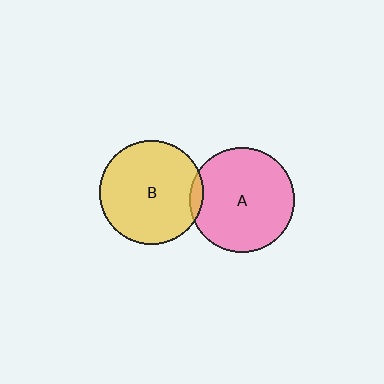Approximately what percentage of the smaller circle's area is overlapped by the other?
Approximately 5%.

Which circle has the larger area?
Circle A (pink).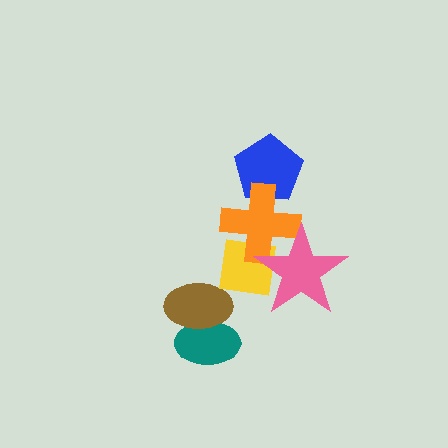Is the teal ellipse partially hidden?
Yes, it is partially covered by another shape.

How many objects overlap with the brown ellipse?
1 object overlaps with the brown ellipse.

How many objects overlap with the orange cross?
3 objects overlap with the orange cross.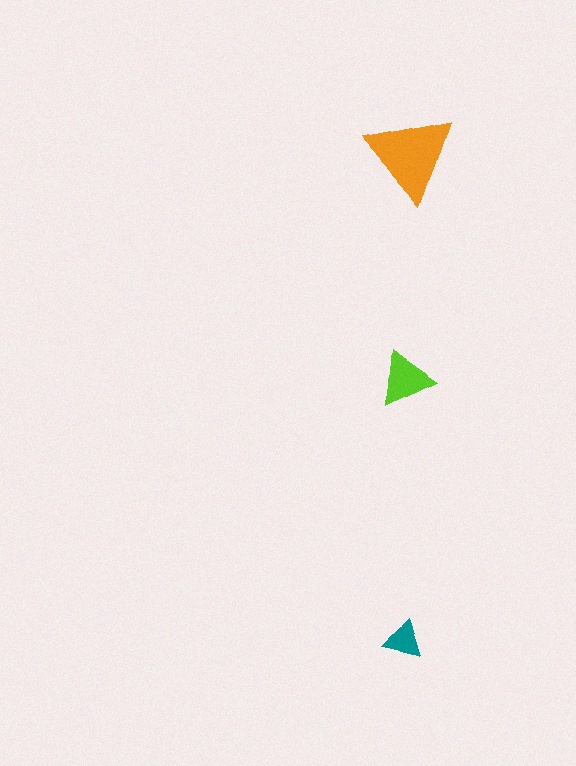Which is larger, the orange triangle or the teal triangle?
The orange one.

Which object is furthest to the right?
The teal triangle is rightmost.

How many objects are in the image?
There are 3 objects in the image.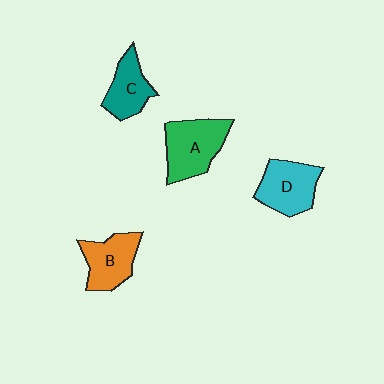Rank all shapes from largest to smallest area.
From largest to smallest: A (green), D (cyan), B (orange), C (teal).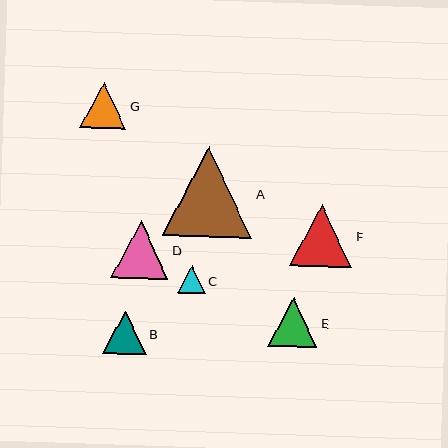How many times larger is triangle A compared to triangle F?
Triangle A is approximately 1.4 times the size of triangle F.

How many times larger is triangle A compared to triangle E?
Triangle A is approximately 1.8 times the size of triangle E.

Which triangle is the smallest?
Triangle C is the smallest with a size of approximately 28 pixels.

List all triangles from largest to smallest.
From largest to smallest: A, F, D, E, G, B, C.